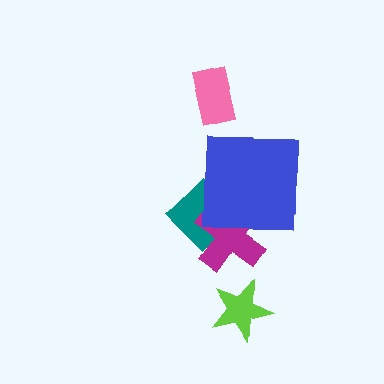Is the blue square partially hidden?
No, no other shape covers it.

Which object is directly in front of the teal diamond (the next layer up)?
The magenta cross is directly in front of the teal diamond.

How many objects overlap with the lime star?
0 objects overlap with the lime star.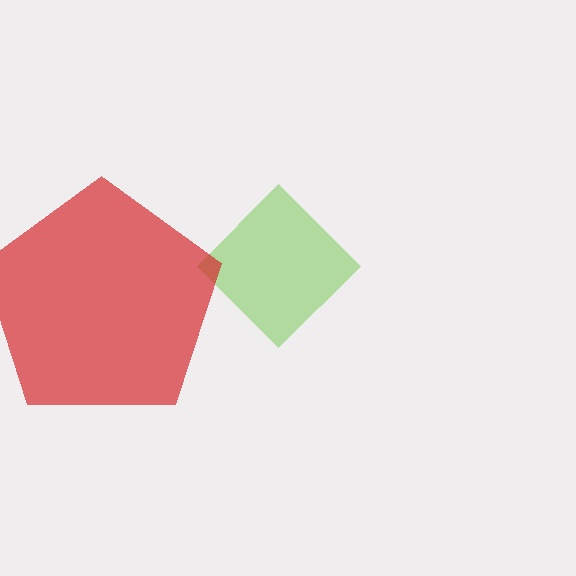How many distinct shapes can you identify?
There are 2 distinct shapes: a lime diamond, a red pentagon.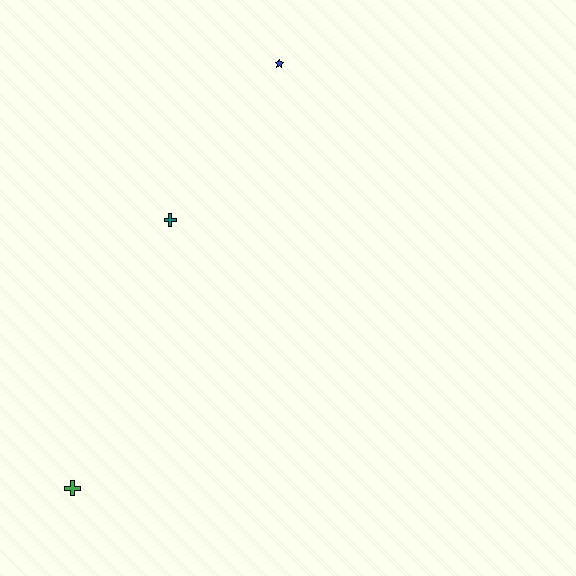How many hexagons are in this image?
There are no hexagons.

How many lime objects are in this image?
There are no lime objects.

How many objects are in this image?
There are 3 objects.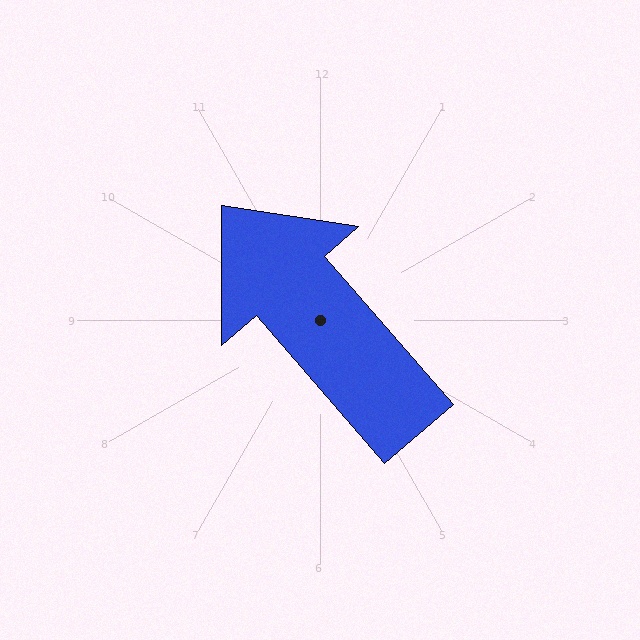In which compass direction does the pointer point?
Northwest.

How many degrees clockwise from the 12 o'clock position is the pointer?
Approximately 319 degrees.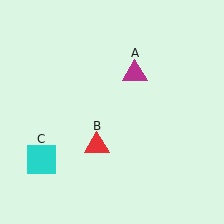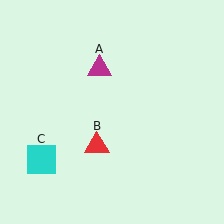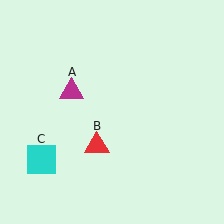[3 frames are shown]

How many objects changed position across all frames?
1 object changed position: magenta triangle (object A).